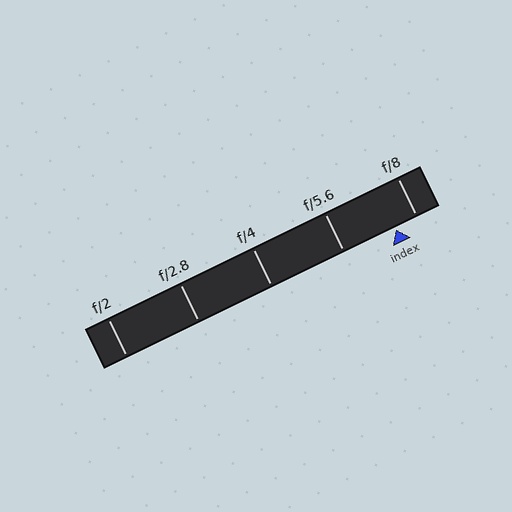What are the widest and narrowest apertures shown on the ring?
The widest aperture shown is f/2 and the narrowest is f/8.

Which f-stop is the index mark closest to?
The index mark is closest to f/8.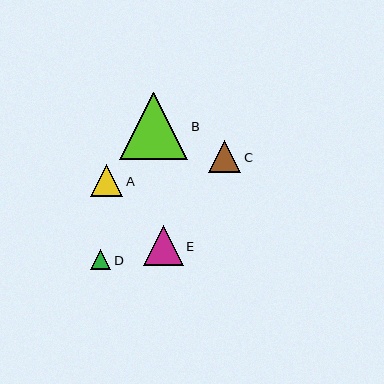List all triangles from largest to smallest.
From largest to smallest: B, E, C, A, D.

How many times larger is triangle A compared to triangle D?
Triangle A is approximately 1.6 times the size of triangle D.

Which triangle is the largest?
Triangle B is the largest with a size of approximately 68 pixels.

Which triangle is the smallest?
Triangle D is the smallest with a size of approximately 20 pixels.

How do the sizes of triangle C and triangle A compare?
Triangle C and triangle A are approximately the same size.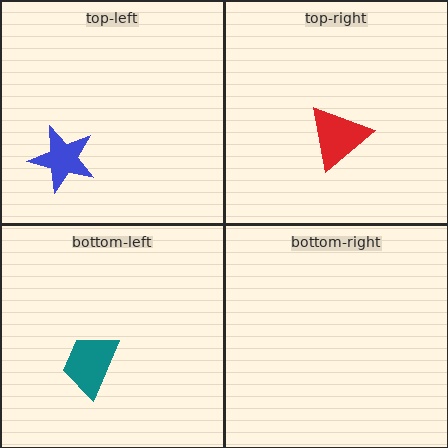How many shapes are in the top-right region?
1.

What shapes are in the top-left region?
The blue star.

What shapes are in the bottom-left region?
The teal trapezoid.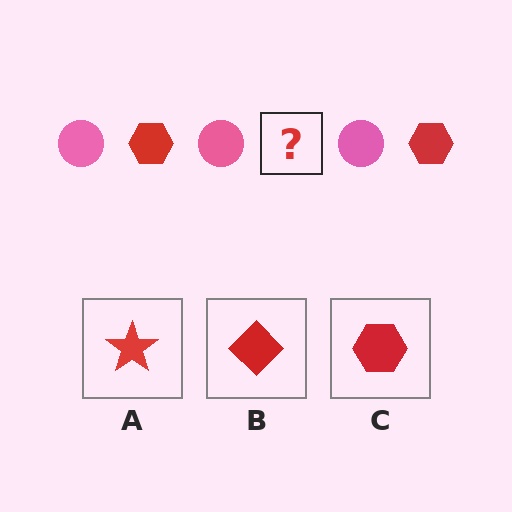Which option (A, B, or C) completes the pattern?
C.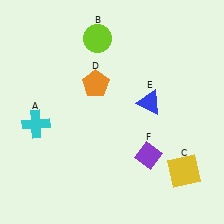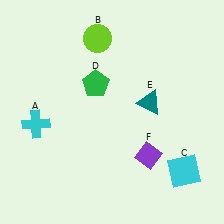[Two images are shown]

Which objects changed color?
C changed from yellow to cyan. D changed from orange to green. E changed from blue to teal.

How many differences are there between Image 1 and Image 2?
There are 3 differences between the two images.